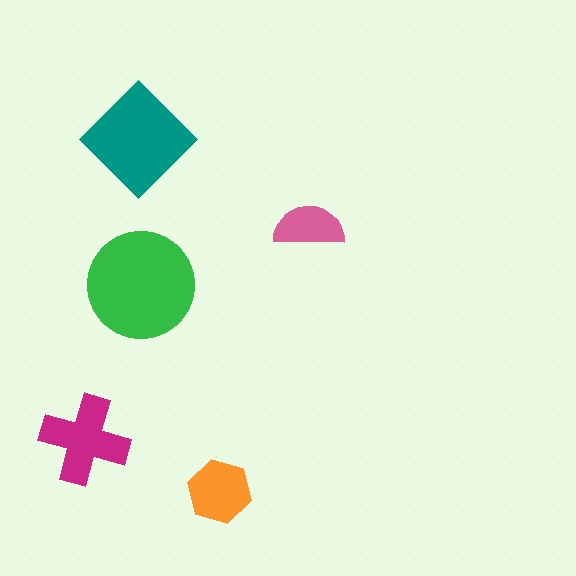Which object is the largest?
The green circle.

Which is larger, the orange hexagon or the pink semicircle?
The orange hexagon.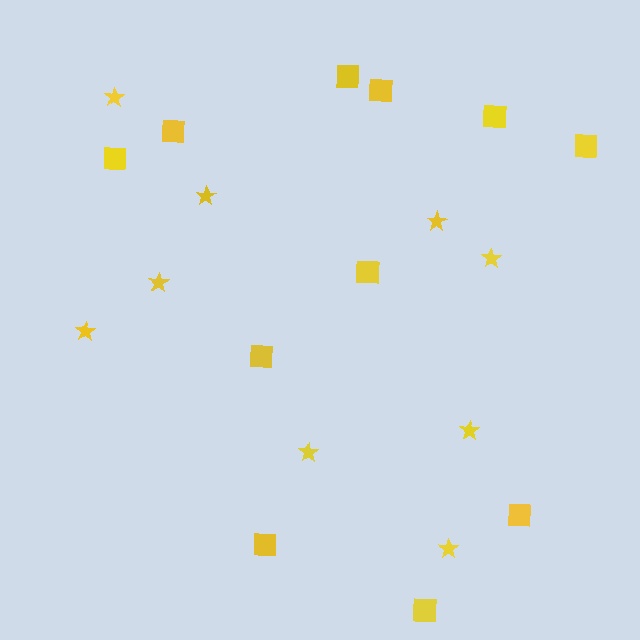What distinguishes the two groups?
There are 2 groups: one group of stars (9) and one group of squares (11).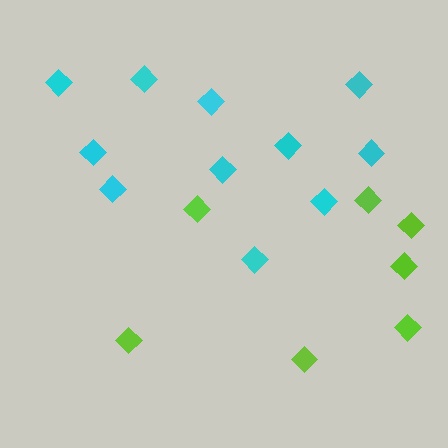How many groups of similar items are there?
There are 2 groups: one group of cyan diamonds (11) and one group of lime diamonds (7).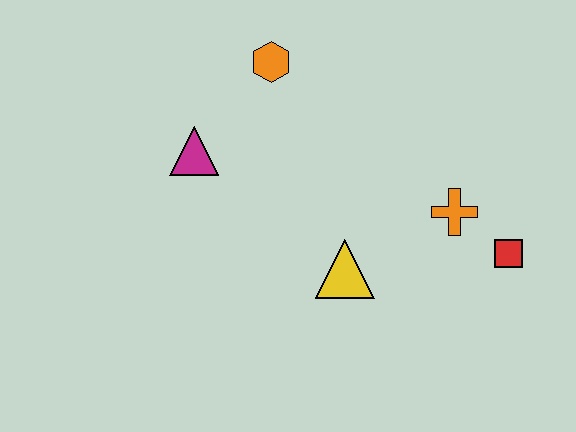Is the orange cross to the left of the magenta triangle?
No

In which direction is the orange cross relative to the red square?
The orange cross is to the left of the red square.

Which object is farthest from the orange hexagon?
The red square is farthest from the orange hexagon.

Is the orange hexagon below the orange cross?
No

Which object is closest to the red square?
The orange cross is closest to the red square.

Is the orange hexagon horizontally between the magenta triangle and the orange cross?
Yes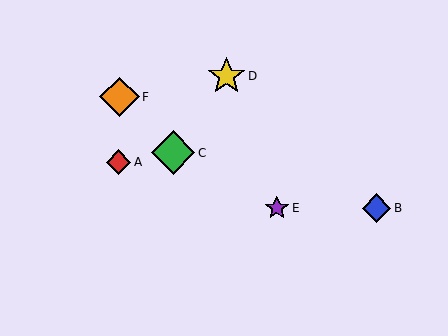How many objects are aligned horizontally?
2 objects (B, E) are aligned horizontally.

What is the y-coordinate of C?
Object C is at y≈153.